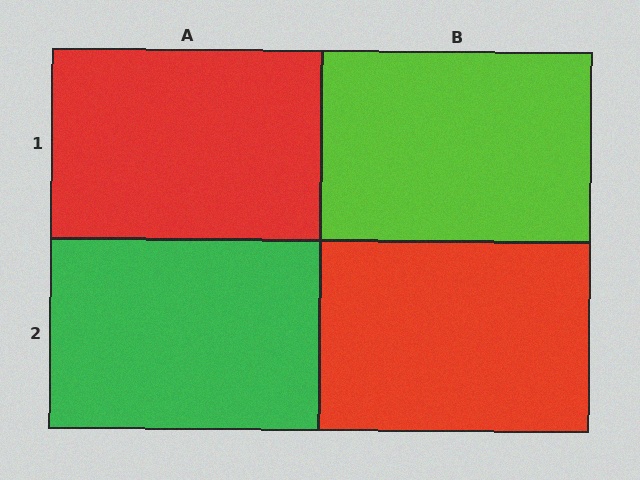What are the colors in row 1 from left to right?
Red, lime.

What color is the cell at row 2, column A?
Green.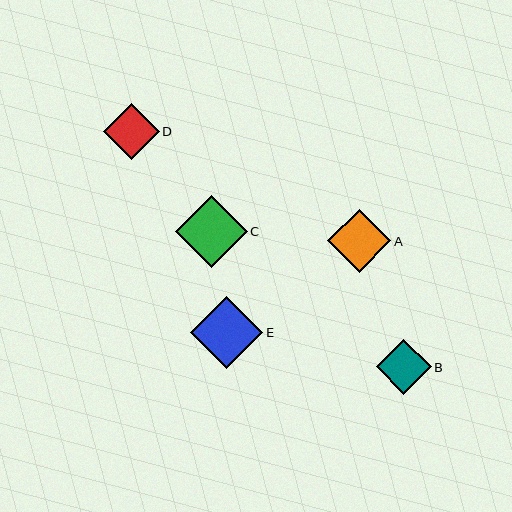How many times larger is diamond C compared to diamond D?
Diamond C is approximately 1.3 times the size of diamond D.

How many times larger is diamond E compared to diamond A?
Diamond E is approximately 1.1 times the size of diamond A.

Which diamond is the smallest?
Diamond B is the smallest with a size of approximately 55 pixels.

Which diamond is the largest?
Diamond E is the largest with a size of approximately 72 pixels.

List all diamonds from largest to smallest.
From largest to smallest: E, C, A, D, B.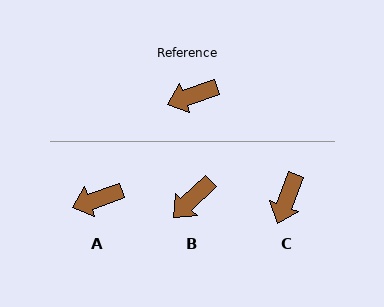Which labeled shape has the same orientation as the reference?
A.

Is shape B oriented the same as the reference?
No, it is off by about 25 degrees.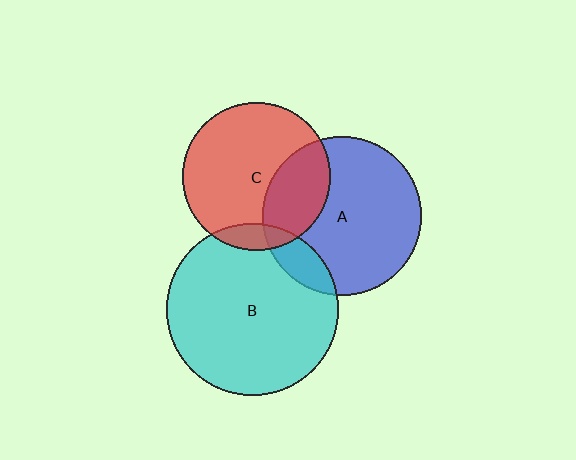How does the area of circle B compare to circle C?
Approximately 1.4 times.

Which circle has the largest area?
Circle B (cyan).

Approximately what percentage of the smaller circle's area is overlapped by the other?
Approximately 10%.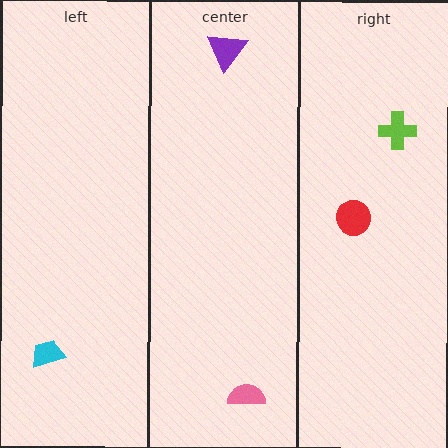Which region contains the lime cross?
The right region.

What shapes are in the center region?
The pink semicircle, the purple triangle.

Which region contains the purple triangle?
The center region.